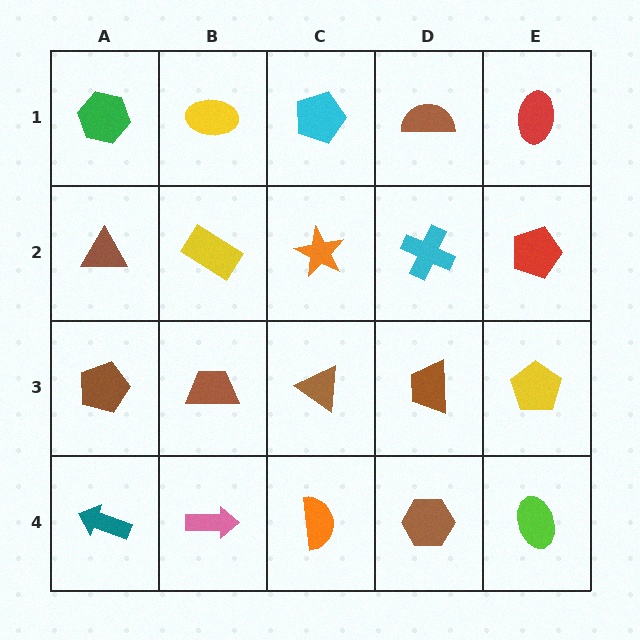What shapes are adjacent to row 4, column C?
A brown triangle (row 3, column C), a pink arrow (row 4, column B), a brown hexagon (row 4, column D).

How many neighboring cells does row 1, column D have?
3.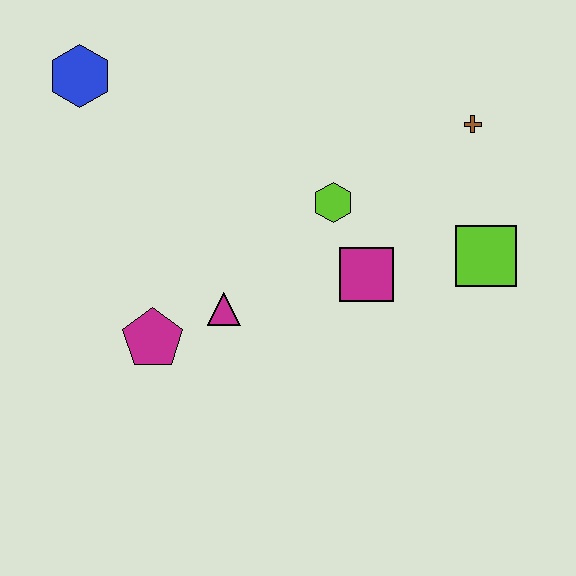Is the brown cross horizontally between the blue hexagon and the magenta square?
No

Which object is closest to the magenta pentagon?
The magenta triangle is closest to the magenta pentagon.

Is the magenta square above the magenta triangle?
Yes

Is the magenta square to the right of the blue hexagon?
Yes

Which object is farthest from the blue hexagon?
The lime square is farthest from the blue hexagon.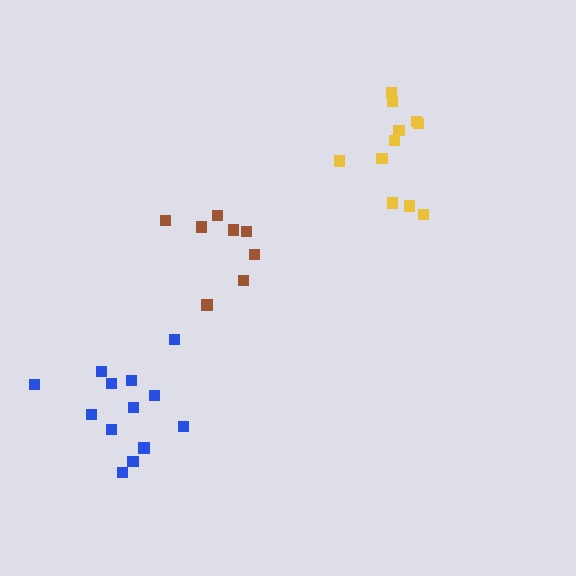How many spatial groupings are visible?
There are 3 spatial groupings.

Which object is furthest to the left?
The blue cluster is leftmost.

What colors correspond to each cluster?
The clusters are colored: brown, yellow, blue.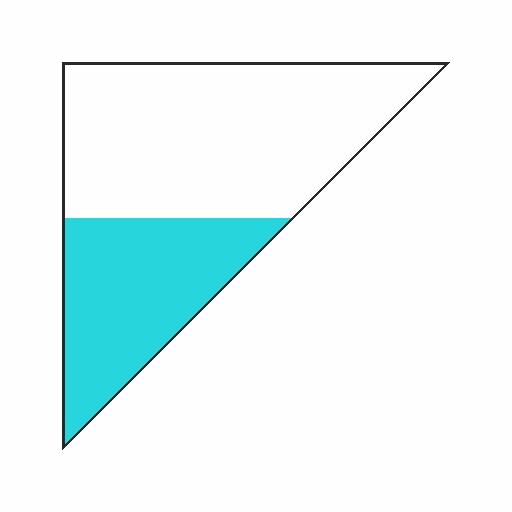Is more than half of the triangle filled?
No.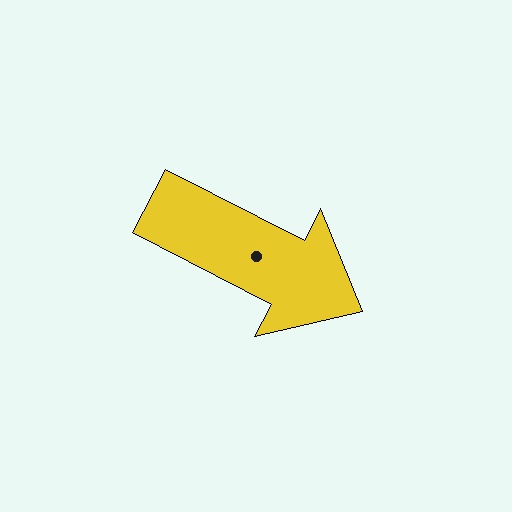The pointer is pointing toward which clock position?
Roughly 4 o'clock.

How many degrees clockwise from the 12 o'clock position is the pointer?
Approximately 117 degrees.